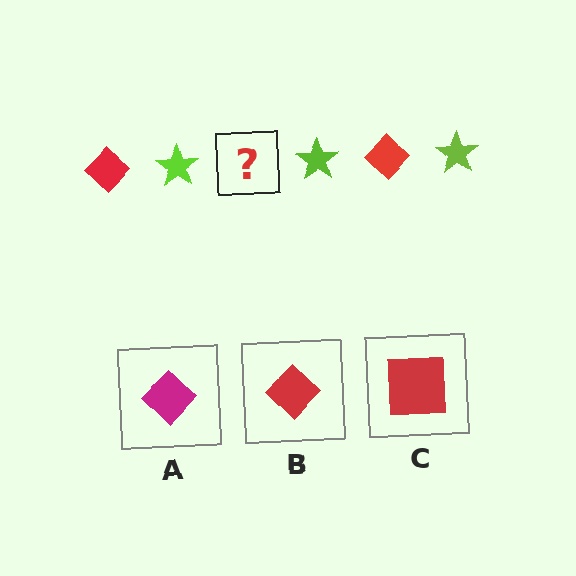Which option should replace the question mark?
Option B.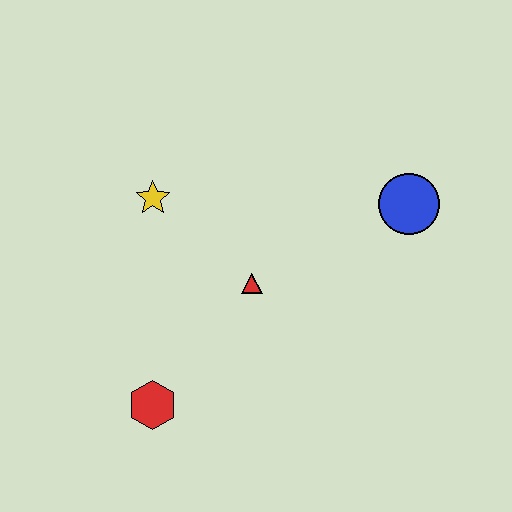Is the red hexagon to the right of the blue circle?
No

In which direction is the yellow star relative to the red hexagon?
The yellow star is above the red hexagon.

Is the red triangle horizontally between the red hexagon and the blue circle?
Yes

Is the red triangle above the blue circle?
No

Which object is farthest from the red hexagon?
The blue circle is farthest from the red hexagon.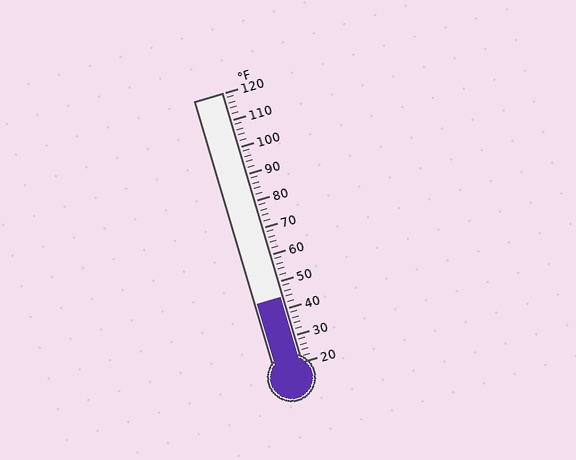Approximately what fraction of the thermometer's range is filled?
The thermometer is filled to approximately 25% of its range.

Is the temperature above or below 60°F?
The temperature is below 60°F.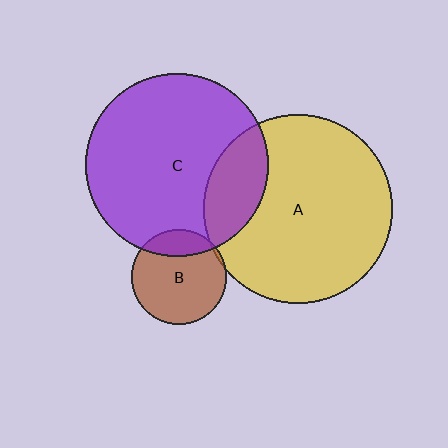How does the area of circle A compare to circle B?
Approximately 4.0 times.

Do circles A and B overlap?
Yes.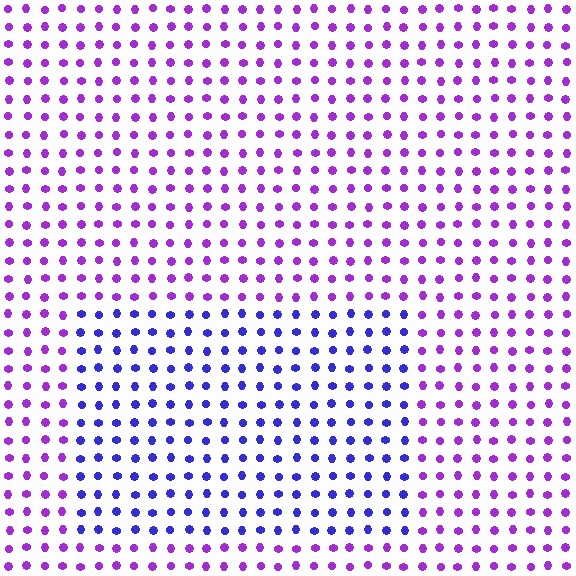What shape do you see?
I see a rectangle.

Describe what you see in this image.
The image is filled with small purple elements in a uniform arrangement. A rectangle-shaped region is visible where the elements are tinted to a slightly different hue, forming a subtle color boundary.